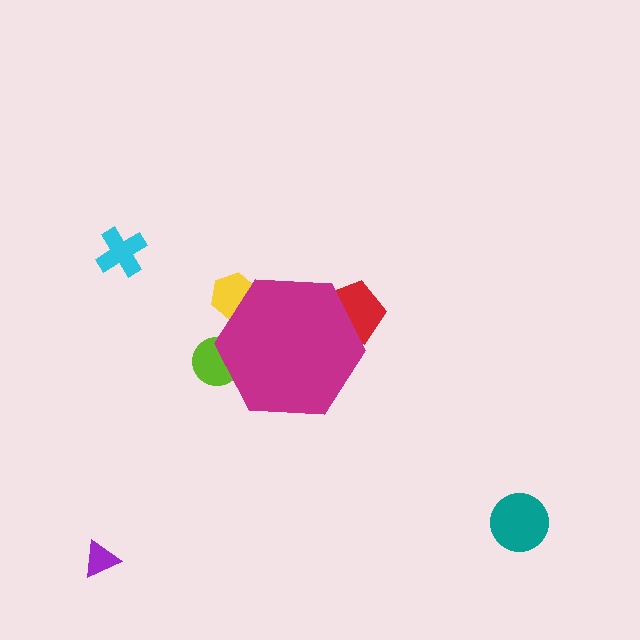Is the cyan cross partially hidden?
No, the cyan cross is fully visible.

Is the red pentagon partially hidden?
Yes, the red pentagon is partially hidden behind the magenta hexagon.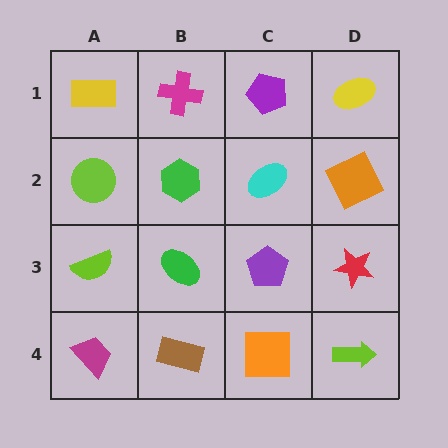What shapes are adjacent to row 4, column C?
A purple pentagon (row 3, column C), a brown rectangle (row 4, column B), a lime arrow (row 4, column D).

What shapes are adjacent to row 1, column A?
A lime circle (row 2, column A), a magenta cross (row 1, column B).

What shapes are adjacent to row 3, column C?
A cyan ellipse (row 2, column C), an orange square (row 4, column C), a green ellipse (row 3, column B), a red star (row 3, column D).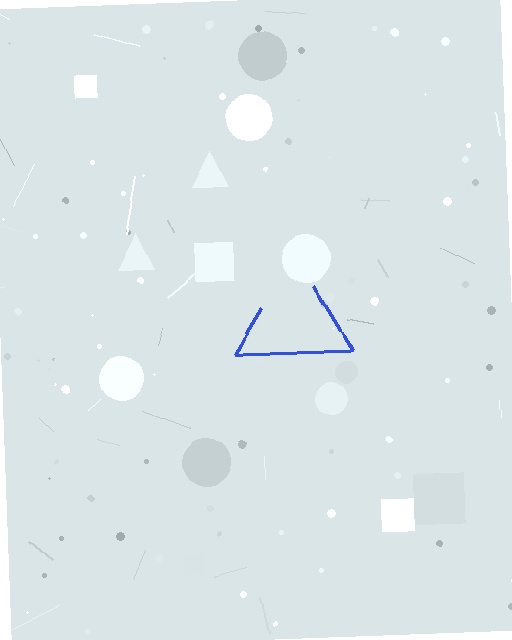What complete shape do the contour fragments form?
The contour fragments form a triangle.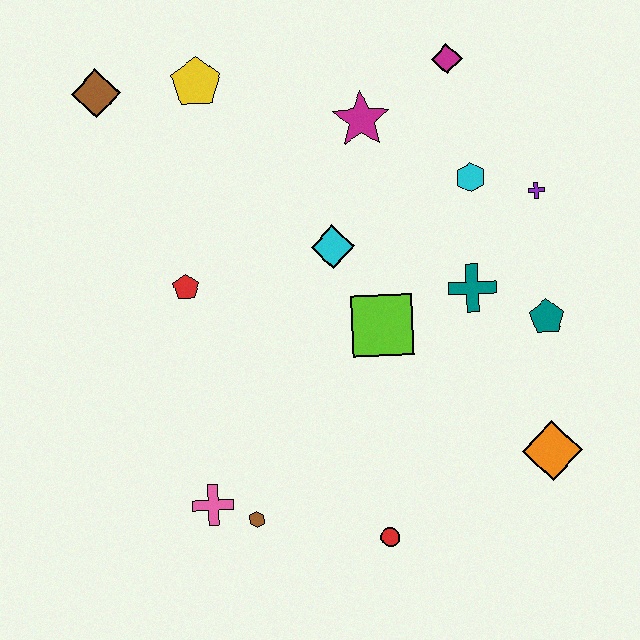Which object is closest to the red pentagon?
The cyan diamond is closest to the red pentagon.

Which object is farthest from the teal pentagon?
The brown diamond is farthest from the teal pentagon.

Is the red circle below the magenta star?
Yes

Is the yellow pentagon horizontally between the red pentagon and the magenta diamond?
Yes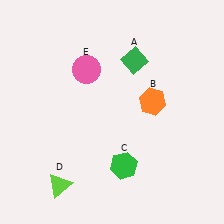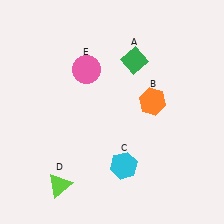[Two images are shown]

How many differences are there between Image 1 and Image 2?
There is 1 difference between the two images.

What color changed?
The hexagon (C) changed from green in Image 1 to cyan in Image 2.